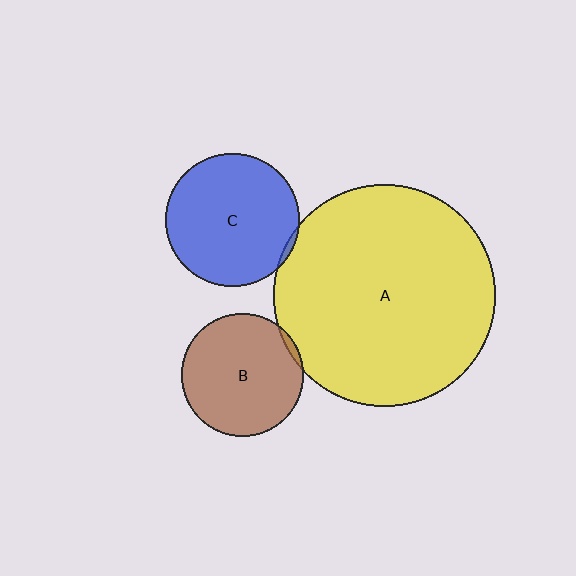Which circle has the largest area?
Circle A (yellow).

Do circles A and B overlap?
Yes.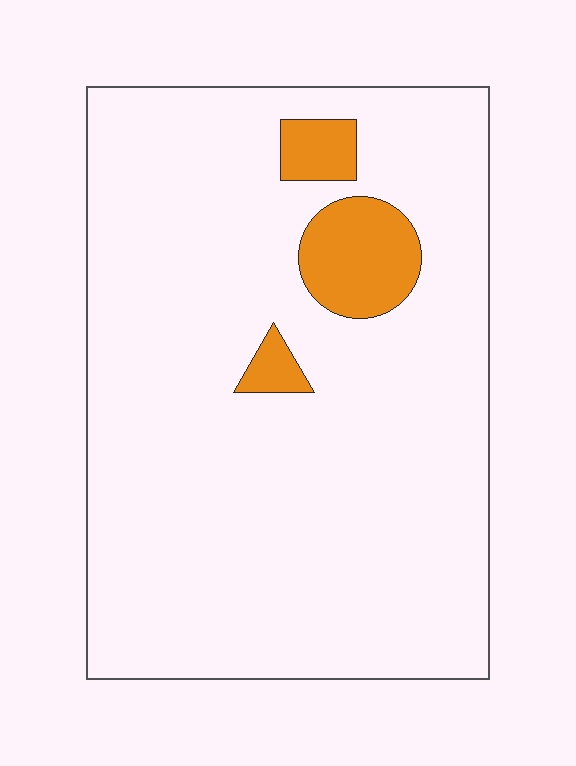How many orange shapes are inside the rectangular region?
3.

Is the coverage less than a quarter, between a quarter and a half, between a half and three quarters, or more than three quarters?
Less than a quarter.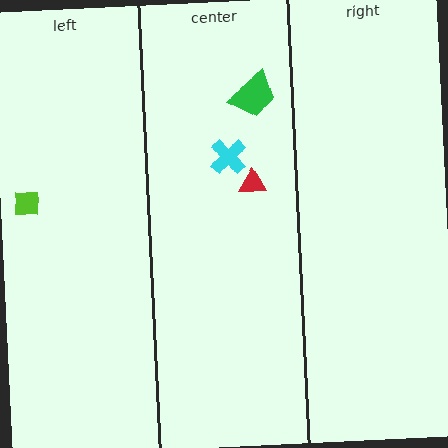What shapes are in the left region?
The lime square.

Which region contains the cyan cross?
The center region.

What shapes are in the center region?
The cyan cross, the red triangle, the green trapezoid.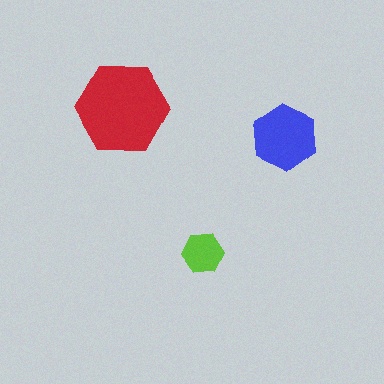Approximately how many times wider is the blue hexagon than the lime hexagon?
About 1.5 times wider.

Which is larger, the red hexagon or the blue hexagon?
The red one.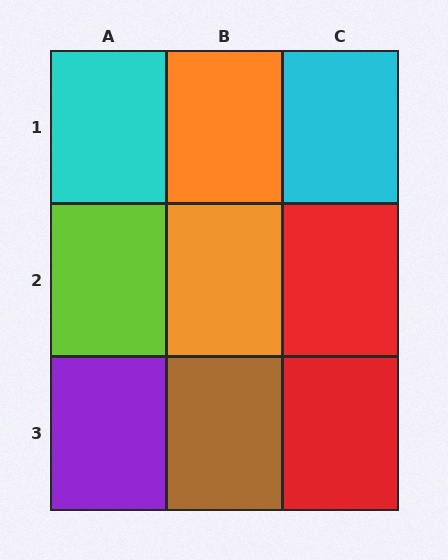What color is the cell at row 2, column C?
Red.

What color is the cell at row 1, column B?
Orange.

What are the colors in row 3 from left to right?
Purple, brown, red.